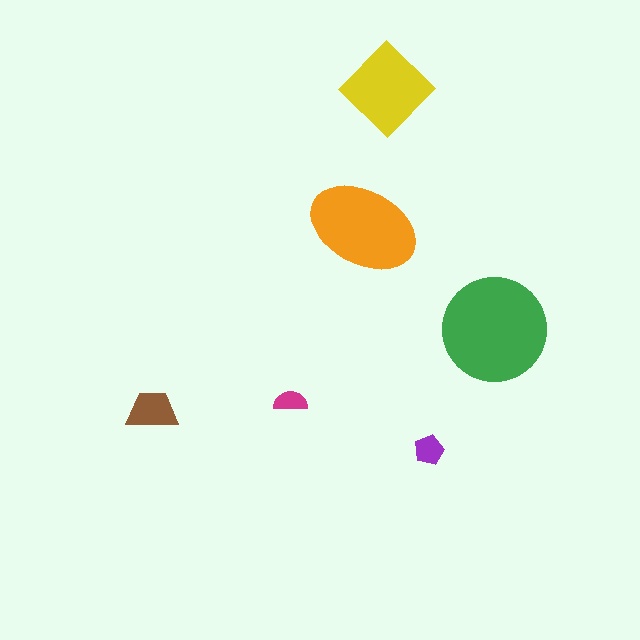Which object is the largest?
The green circle.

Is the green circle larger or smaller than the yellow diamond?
Larger.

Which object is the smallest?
The magenta semicircle.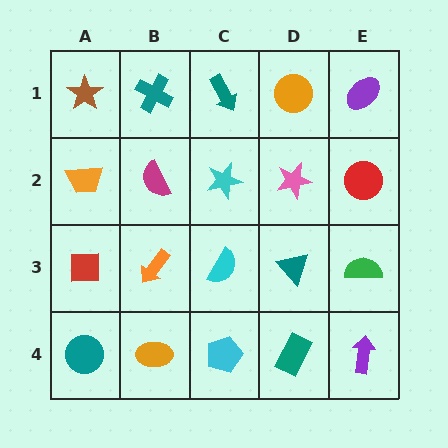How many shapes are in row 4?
5 shapes.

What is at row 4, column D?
A teal rectangle.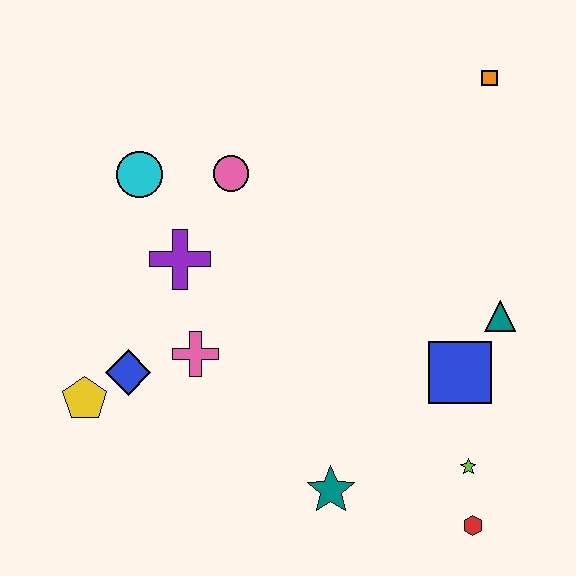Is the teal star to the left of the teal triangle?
Yes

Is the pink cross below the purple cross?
Yes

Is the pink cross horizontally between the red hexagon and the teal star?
No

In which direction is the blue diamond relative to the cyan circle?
The blue diamond is below the cyan circle.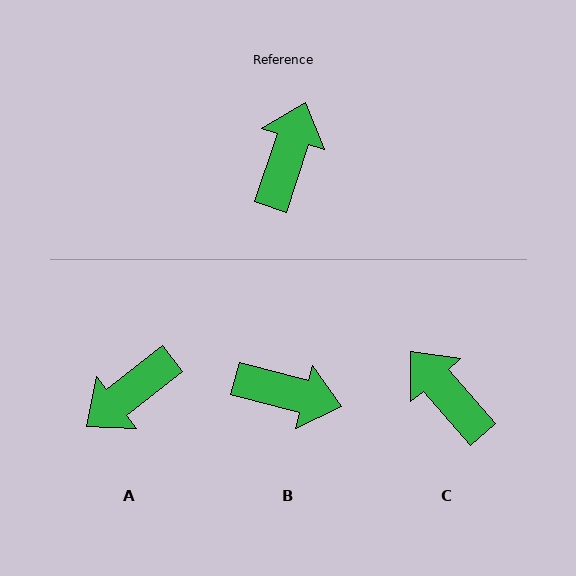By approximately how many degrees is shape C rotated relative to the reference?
Approximately 59 degrees counter-clockwise.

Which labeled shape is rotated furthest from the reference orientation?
A, about 147 degrees away.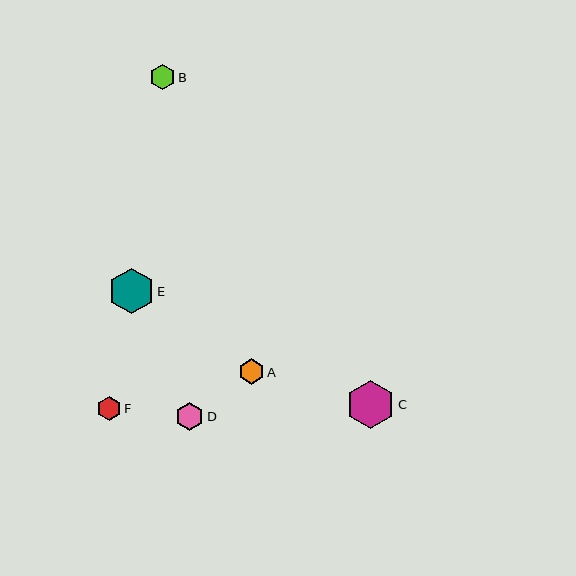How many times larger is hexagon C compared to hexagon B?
Hexagon C is approximately 1.9 times the size of hexagon B.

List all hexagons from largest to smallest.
From largest to smallest: C, E, D, A, B, F.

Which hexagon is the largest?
Hexagon C is the largest with a size of approximately 48 pixels.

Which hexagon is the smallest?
Hexagon F is the smallest with a size of approximately 24 pixels.